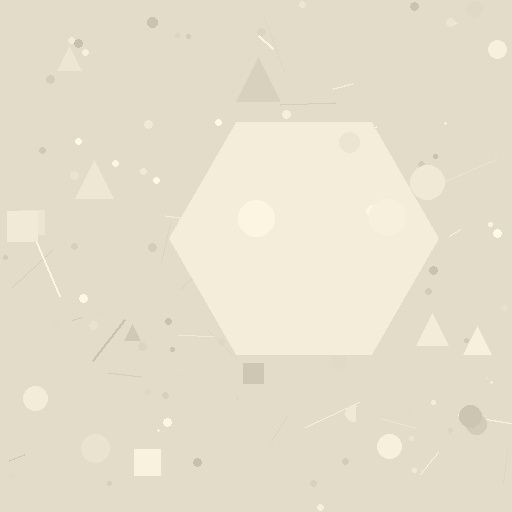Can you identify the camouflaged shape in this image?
The camouflaged shape is a hexagon.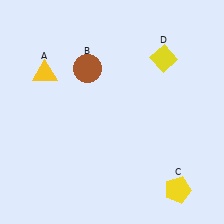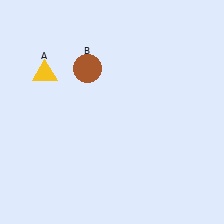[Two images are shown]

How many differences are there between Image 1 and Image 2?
There are 2 differences between the two images.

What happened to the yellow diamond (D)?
The yellow diamond (D) was removed in Image 2. It was in the top-right area of Image 1.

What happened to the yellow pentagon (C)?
The yellow pentagon (C) was removed in Image 2. It was in the bottom-right area of Image 1.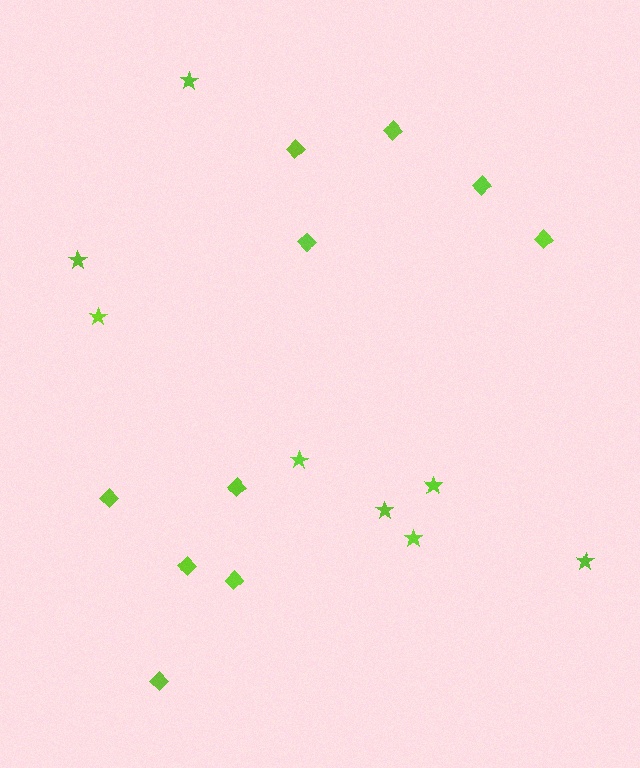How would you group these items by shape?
There are 2 groups: one group of diamonds (10) and one group of stars (8).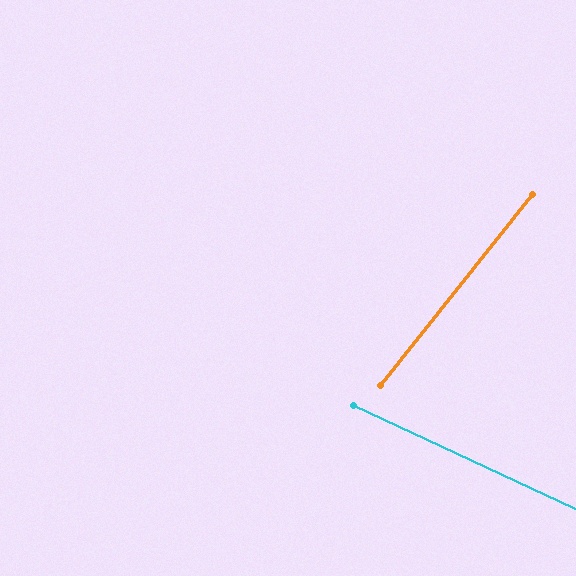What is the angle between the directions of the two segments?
Approximately 76 degrees.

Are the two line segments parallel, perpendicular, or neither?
Neither parallel nor perpendicular — they differ by about 76°.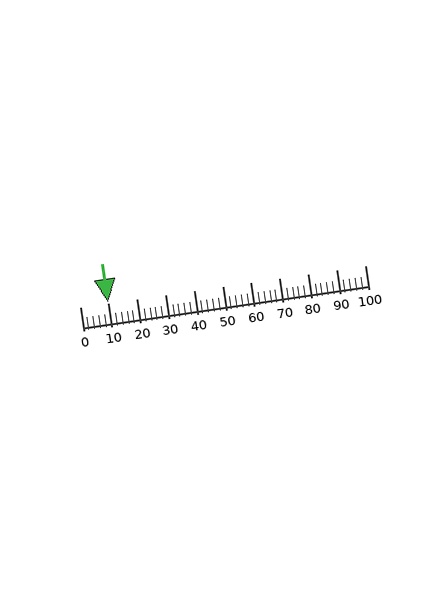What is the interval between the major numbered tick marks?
The major tick marks are spaced 10 units apart.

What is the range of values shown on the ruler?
The ruler shows values from 0 to 100.